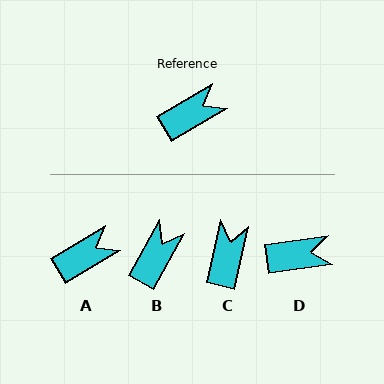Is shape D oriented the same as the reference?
No, it is off by about 22 degrees.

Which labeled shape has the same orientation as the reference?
A.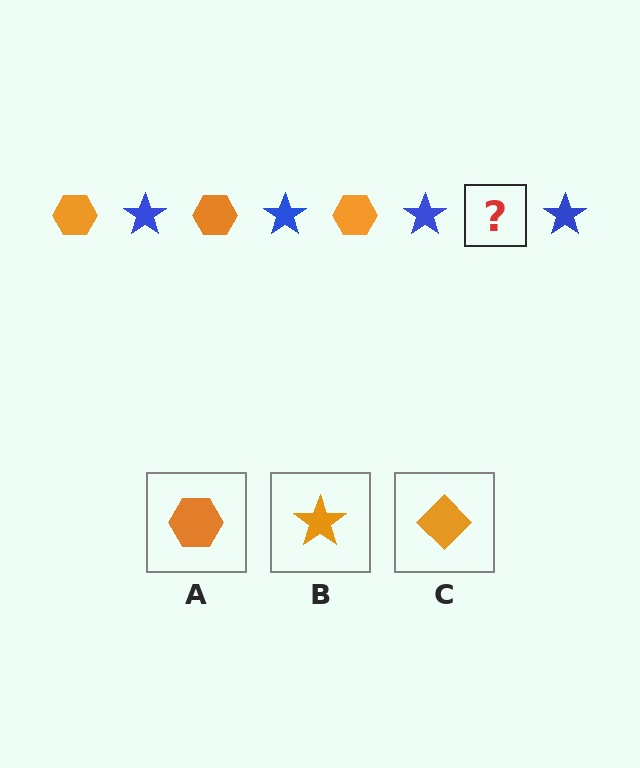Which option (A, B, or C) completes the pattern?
A.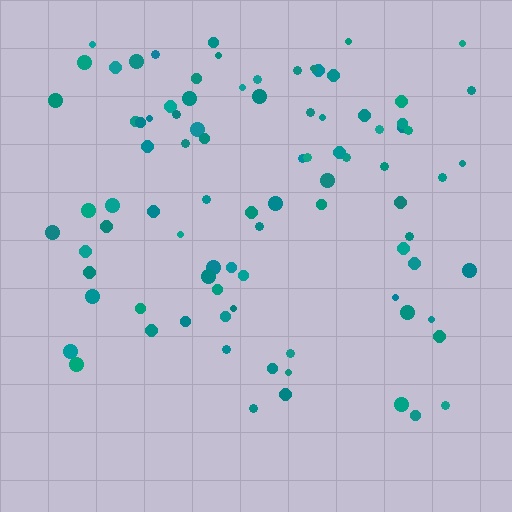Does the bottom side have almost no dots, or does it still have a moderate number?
Still a moderate number, just noticeably fewer than the top.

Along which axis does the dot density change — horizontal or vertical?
Vertical.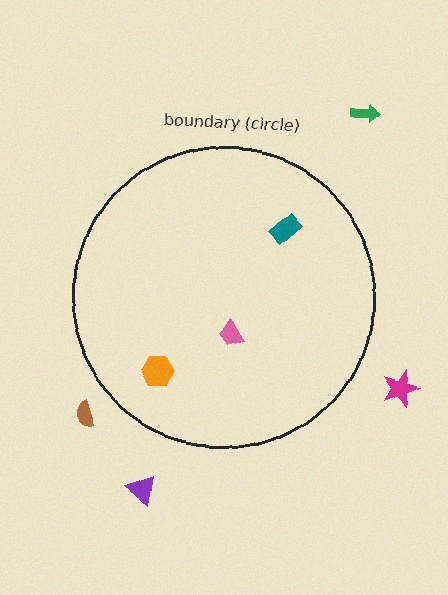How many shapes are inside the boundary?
3 inside, 4 outside.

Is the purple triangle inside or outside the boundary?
Outside.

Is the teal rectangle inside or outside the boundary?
Inside.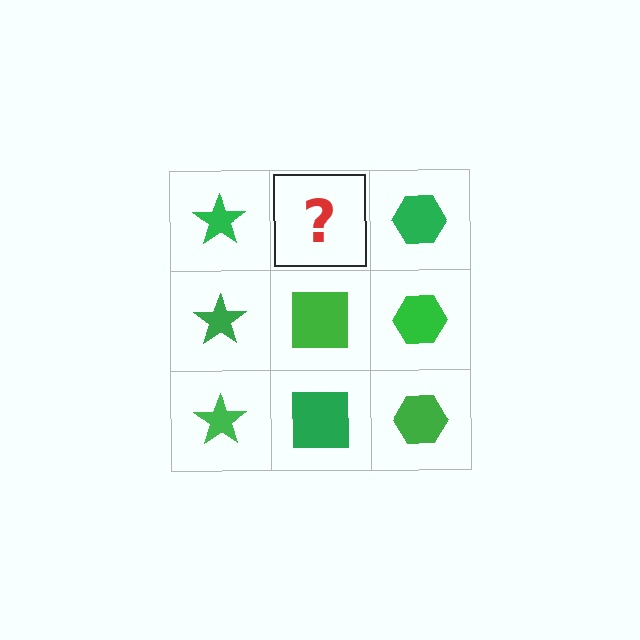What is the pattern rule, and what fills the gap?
The rule is that each column has a consistent shape. The gap should be filled with a green square.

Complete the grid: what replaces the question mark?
The question mark should be replaced with a green square.